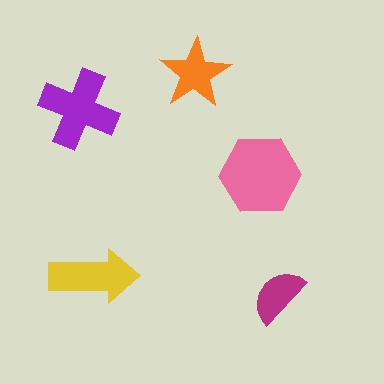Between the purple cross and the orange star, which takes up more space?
The purple cross.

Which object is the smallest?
The magenta semicircle.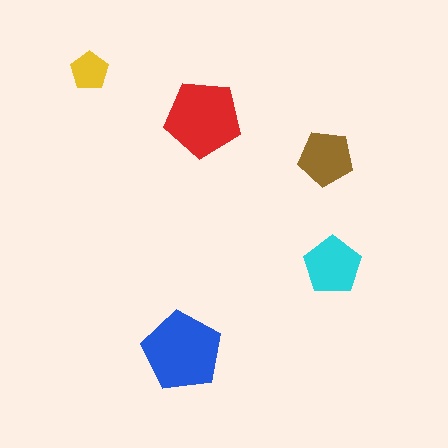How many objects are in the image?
There are 5 objects in the image.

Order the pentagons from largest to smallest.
the blue one, the red one, the cyan one, the brown one, the yellow one.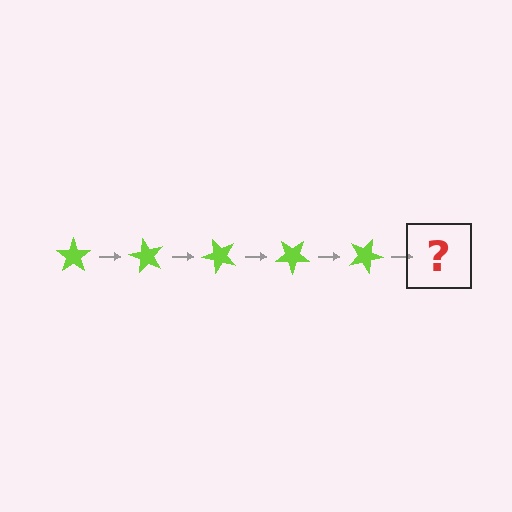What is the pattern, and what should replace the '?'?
The pattern is that the star rotates 60 degrees each step. The '?' should be a lime star rotated 300 degrees.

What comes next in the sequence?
The next element should be a lime star rotated 300 degrees.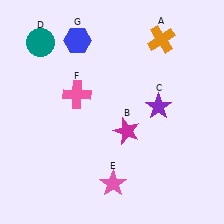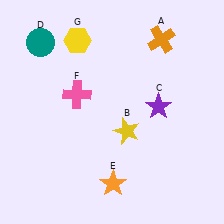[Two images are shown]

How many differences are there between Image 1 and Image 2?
There are 3 differences between the two images.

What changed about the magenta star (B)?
In Image 1, B is magenta. In Image 2, it changed to yellow.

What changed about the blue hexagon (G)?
In Image 1, G is blue. In Image 2, it changed to yellow.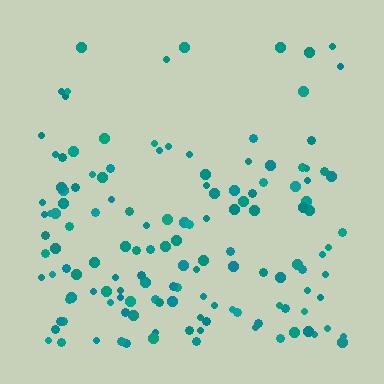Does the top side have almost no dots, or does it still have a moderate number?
Still a moderate number, just noticeably fewer than the bottom.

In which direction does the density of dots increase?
From top to bottom, with the bottom side densest.